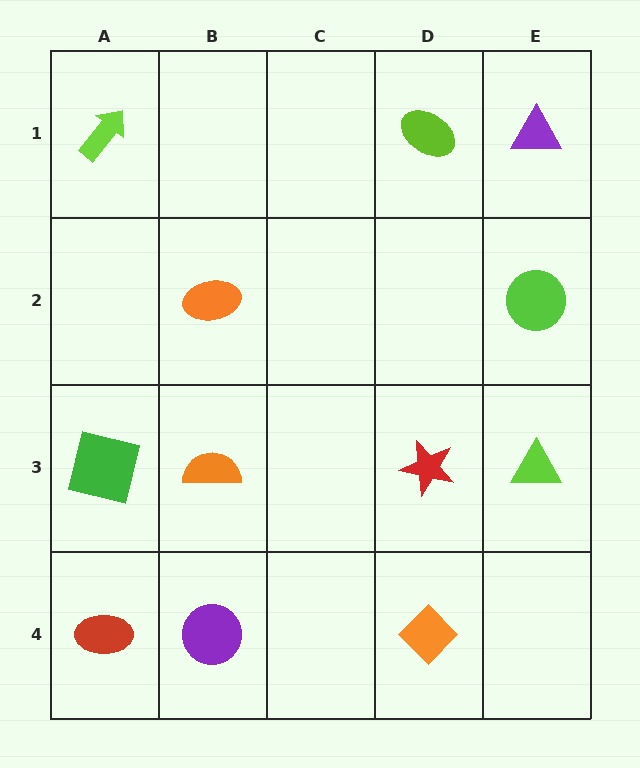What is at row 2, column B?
An orange ellipse.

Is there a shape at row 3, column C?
No, that cell is empty.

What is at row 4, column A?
A red ellipse.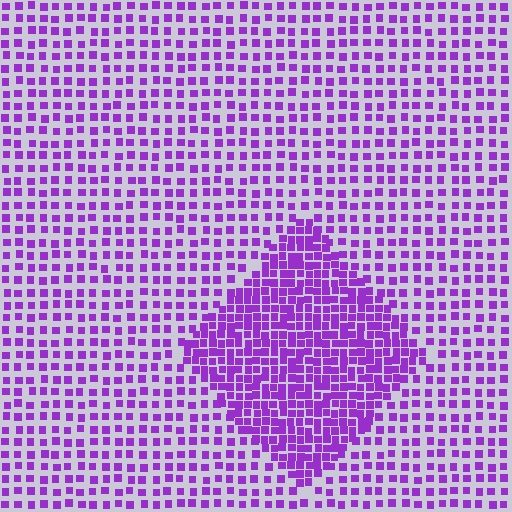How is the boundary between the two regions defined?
The boundary is defined by a change in element density (approximately 2.0x ratio). All elements are the same color, size, and shape.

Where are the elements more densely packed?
The elements are more densely packed inside the diamond boundary.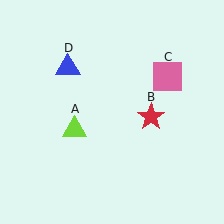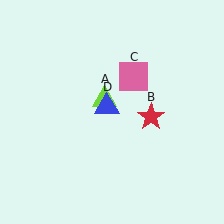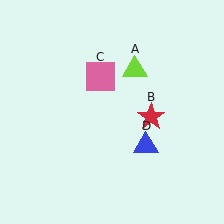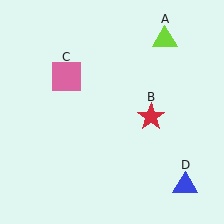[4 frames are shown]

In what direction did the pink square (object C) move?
The pink square (object C) moved left.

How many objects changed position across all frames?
3 objects changed position: lime triangle (object A), pink square (object C), blue triangle (object D).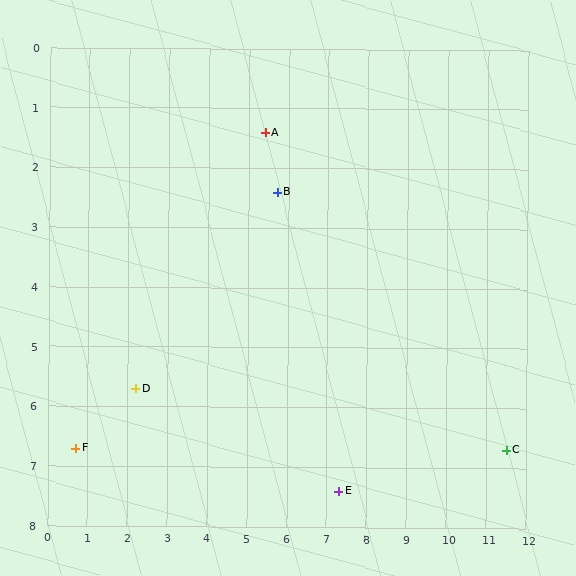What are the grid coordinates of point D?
Point D is at approximately (2.2, 5.7).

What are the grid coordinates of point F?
Point F is at approximately (0.7, 6.7).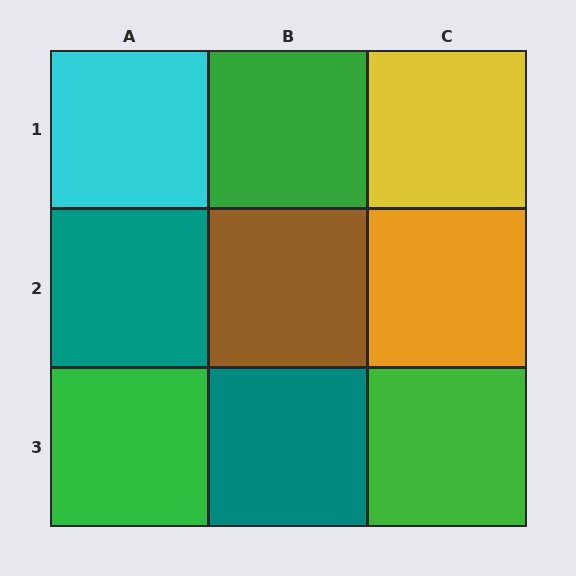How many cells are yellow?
1 cell is yellow.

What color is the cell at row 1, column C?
Yellow.